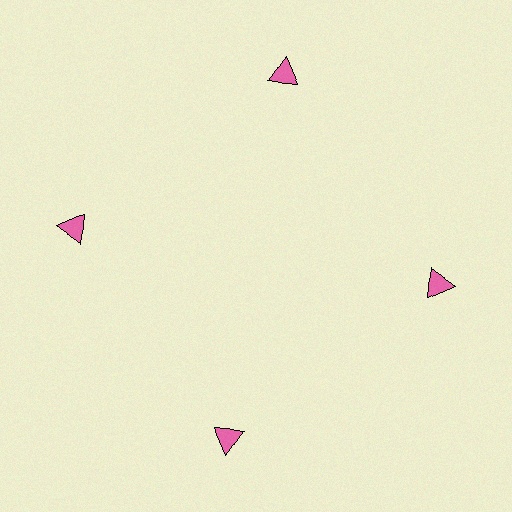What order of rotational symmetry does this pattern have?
This pattern has 4-fold rotational symmetry.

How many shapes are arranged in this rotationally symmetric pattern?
There are 4 shapes, arranged in 4 groups of 1.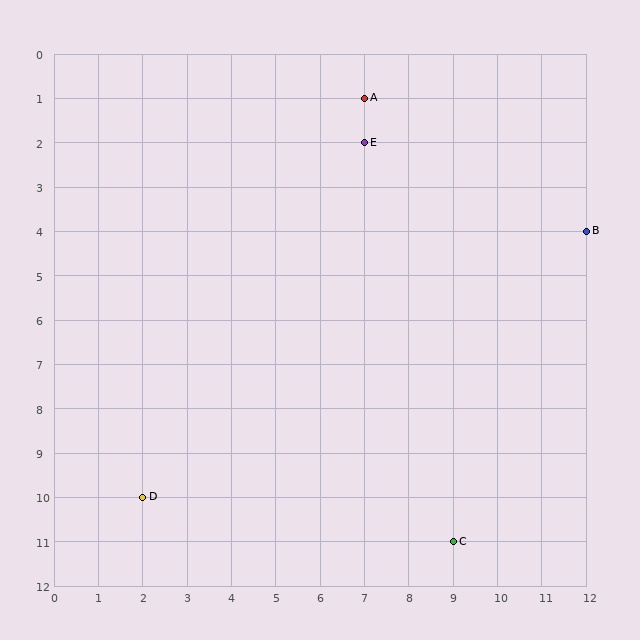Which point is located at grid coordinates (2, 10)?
Point D is at (2, 10).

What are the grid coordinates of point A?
Point A is at grid coordinates (7, 1).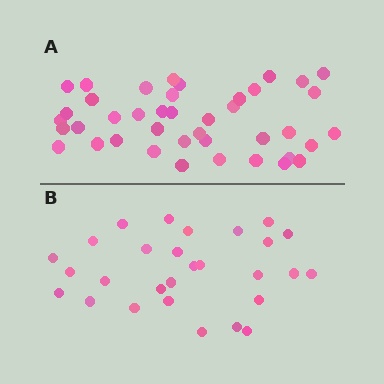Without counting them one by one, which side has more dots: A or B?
Region A (the top region) has more dots.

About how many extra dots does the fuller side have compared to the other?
Region A has approximately 15 more dots than region B.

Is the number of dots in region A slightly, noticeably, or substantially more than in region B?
Region A has substantially more. The ratio is roughly 1.5 to 1.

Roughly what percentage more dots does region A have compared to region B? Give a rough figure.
About 45% more.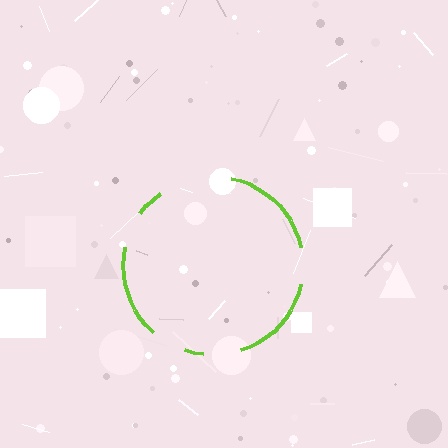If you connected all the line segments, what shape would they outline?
They would outline a circle.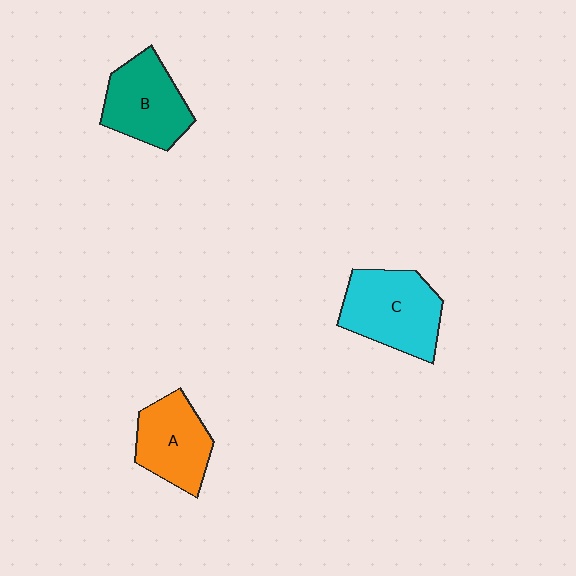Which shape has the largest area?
Shape C (cyan).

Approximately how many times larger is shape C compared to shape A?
Approximately 1.3 times.